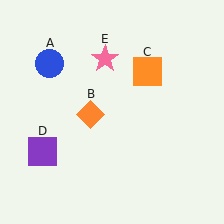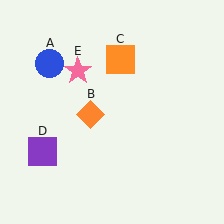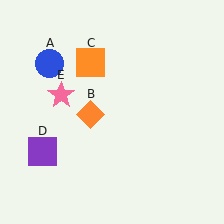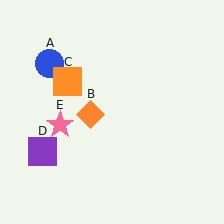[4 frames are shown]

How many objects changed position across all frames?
2 objects changed position: orange square (object C), pink star (object E).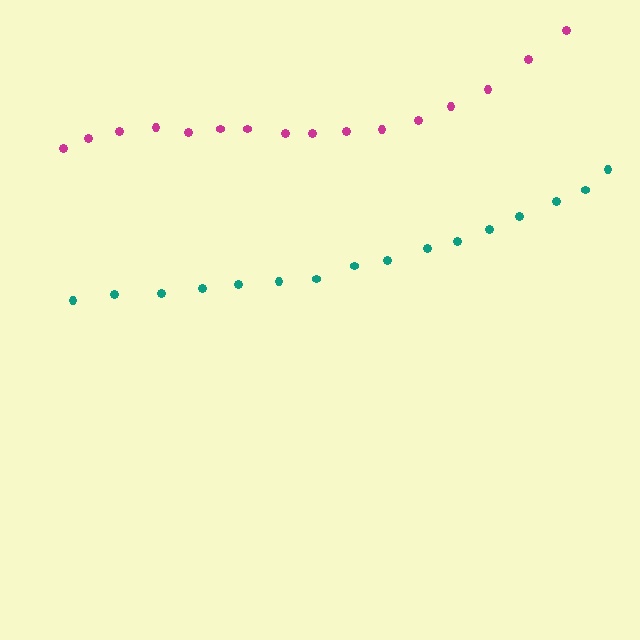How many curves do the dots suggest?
There are 2 distinct paths.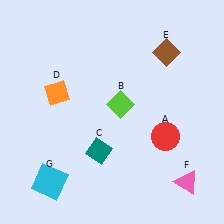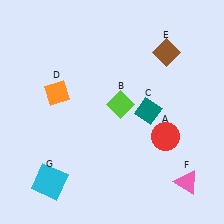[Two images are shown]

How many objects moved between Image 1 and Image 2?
1 object moved between the two images.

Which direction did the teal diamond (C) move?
The teal diamond (C) moved right.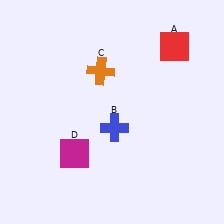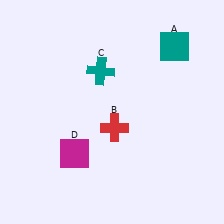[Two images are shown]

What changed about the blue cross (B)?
In Image 1, B is blue. In Image 2, it changed to red.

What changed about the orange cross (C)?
In Image 1, C is orange. In Image 2, it changed to teal.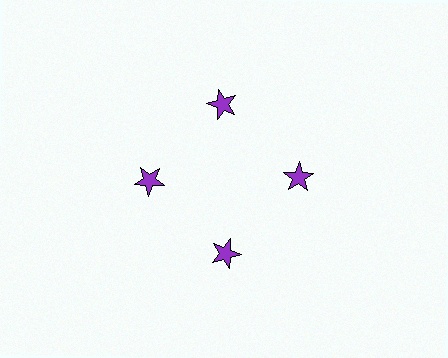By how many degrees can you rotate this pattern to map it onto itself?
The pattern maps onto itself every 90 degrees of rotation.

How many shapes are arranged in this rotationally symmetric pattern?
There are 4 shapes, arranged in 4 groups of 1.